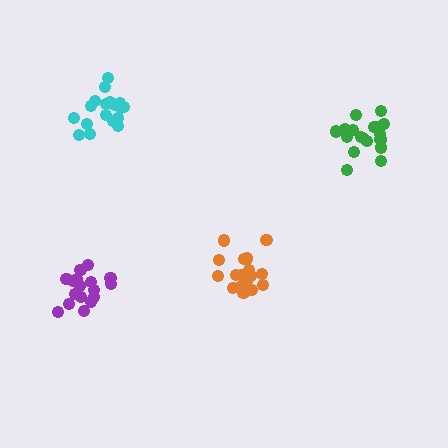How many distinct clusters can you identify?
There are 4 distinct clusters.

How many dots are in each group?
Group 1: 19 dots, Group 2: 17 dots, Group 3: 19 dots, Group 4: 18 dots (73 total).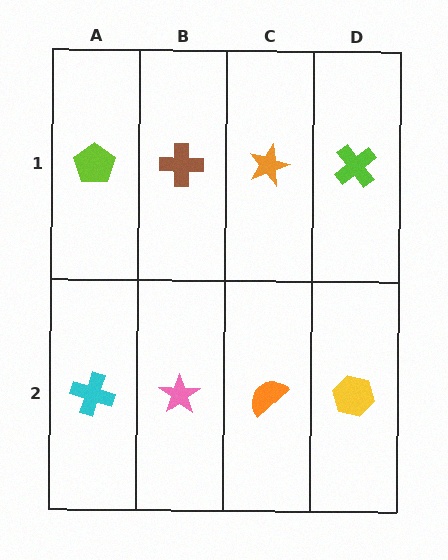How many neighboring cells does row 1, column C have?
3.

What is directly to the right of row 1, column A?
A brown cross.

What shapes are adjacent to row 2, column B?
A brown cross (row 1, column B), a cyan cross (row 2, column A), an orange semicircle (row 2, column C).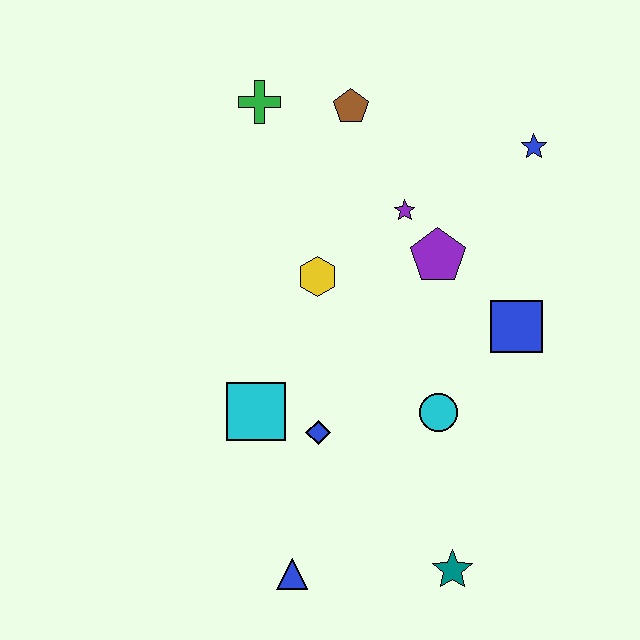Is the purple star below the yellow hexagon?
No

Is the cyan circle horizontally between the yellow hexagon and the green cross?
No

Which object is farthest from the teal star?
The green cross is farthest from the teal star.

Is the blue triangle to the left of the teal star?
Yes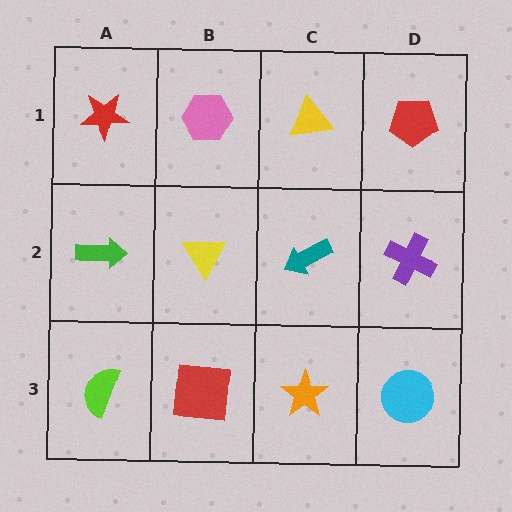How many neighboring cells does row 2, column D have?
3.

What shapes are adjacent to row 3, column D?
A purple cross (row 2, column D), an orange star (row 3, column C).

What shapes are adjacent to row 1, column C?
A teal arrow (row 2, column C), a pink hexagon (row 1, column B), a red pentagon (row 1, column D).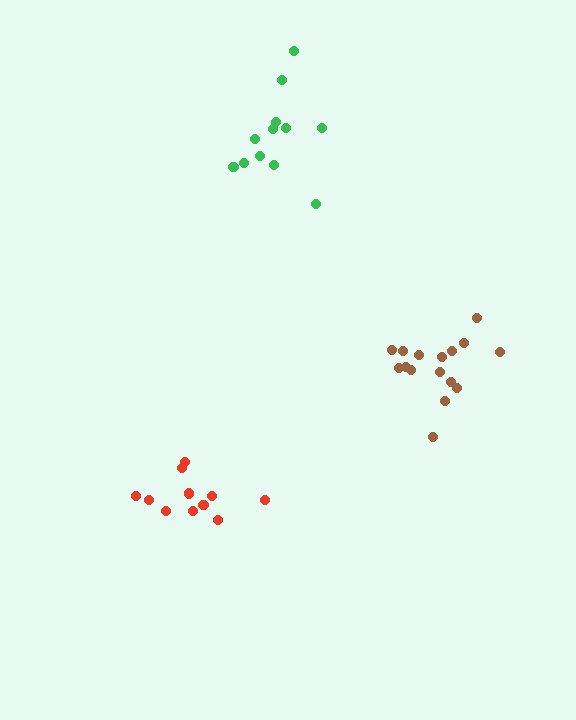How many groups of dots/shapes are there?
There are 3 groups.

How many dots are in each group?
Group 1: 16 dots, Group 2: 11 dots, Group 3: 12 dots (39 total).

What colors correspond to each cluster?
The clusters are colored: brown, red, green.